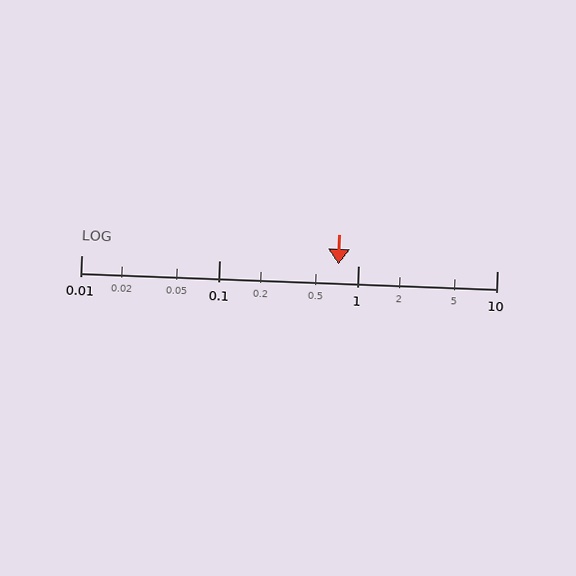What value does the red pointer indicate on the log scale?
The pointer indicates approximately 0.72.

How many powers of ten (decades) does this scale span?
The scale spans 3 decades, from 0.01 to 10.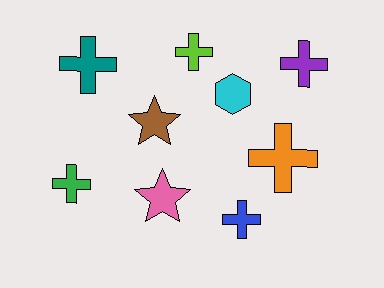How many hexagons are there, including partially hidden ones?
There is 1 hexagon.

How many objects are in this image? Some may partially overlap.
There are 9 objects.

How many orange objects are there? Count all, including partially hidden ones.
There is 1 orange object.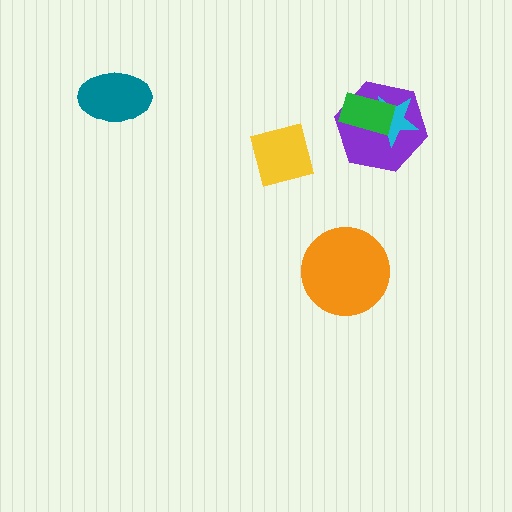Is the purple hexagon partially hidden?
Yes, it is partially covered by another shape.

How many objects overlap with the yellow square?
0 objects overlap with the yellow square.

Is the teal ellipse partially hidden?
No, no other shape covers it.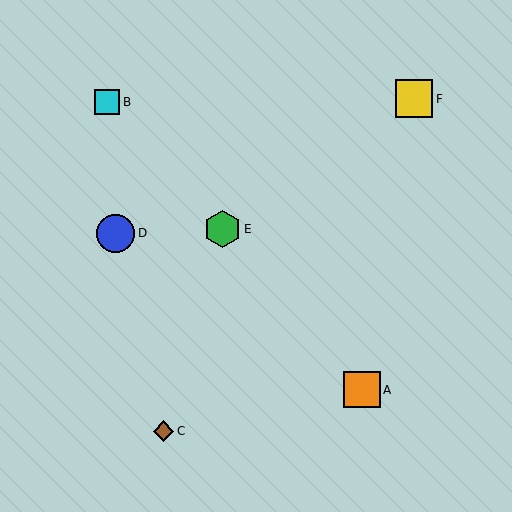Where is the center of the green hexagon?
The center of the green hexagon is at (223, 229).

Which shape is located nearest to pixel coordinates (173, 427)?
The brown diamond (labeled C) at (163, 431) is nearest to that location.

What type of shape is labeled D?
Shape D is a blue circle.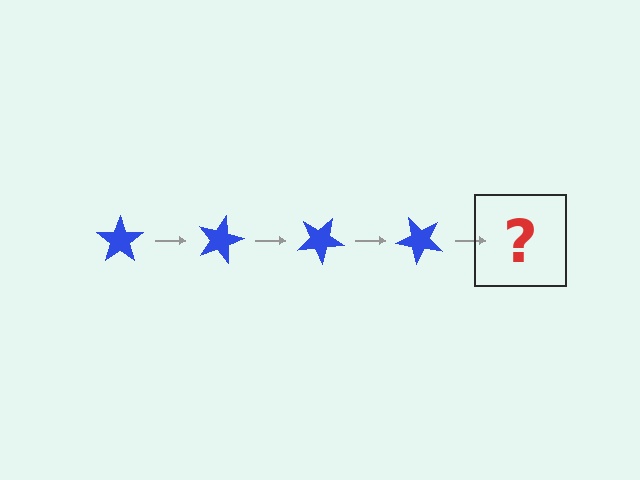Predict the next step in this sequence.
The next step is a blue star rotated 60 degrees.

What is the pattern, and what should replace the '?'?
The pattern is that the star rotates 15 degrees each step. The '?' should be a blue star rotated 60 degrees.